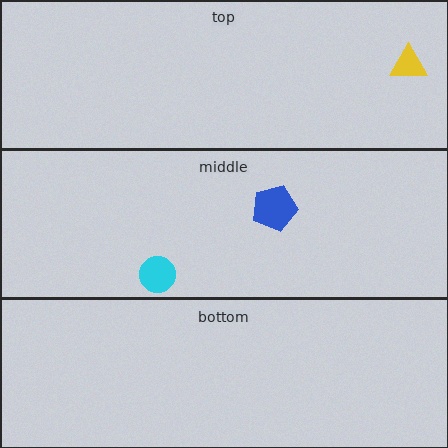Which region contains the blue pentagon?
The middle region.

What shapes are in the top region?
The yellow triangle.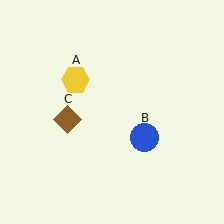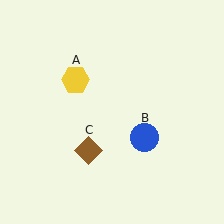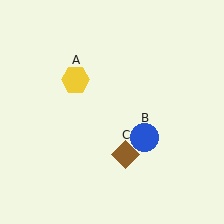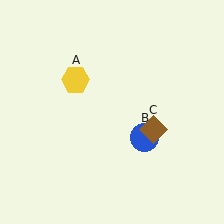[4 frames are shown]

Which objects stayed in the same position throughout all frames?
Yellow hexagon (object A) and blue circle (object B) remained stationary.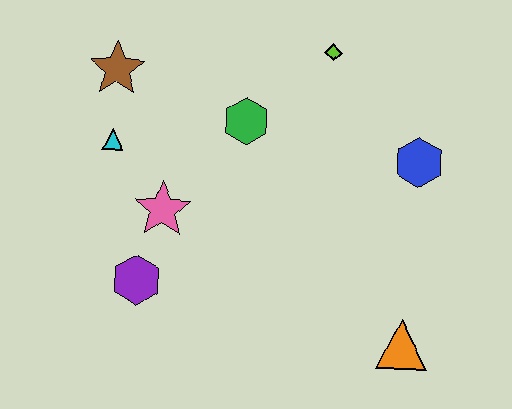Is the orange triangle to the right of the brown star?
Yes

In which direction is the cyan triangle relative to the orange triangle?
The cyan triangle is to the left of the orange triangle.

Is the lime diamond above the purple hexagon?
Yes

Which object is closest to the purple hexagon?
The pink star is closest to the purple hexagon.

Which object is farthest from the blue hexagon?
The brown star is farthest from the blue hexagon.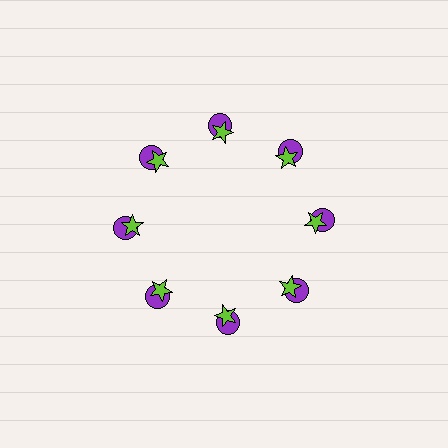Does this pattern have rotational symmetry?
Yes, this pattern has 8-fold rotational symmetry. It looks the same after rotating 45 degrees around the center.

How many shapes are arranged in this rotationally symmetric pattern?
There are 16 shapes, arranged in 8 groups of 2.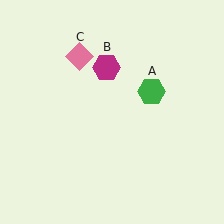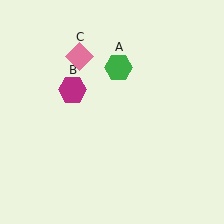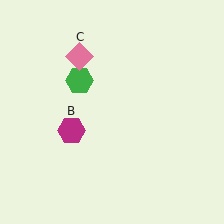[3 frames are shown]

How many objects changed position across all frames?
2 objects changed position: green hexagon (object A), magenta hexagon (object B).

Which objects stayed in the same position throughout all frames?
Pink diamond (object C) remained stationary.